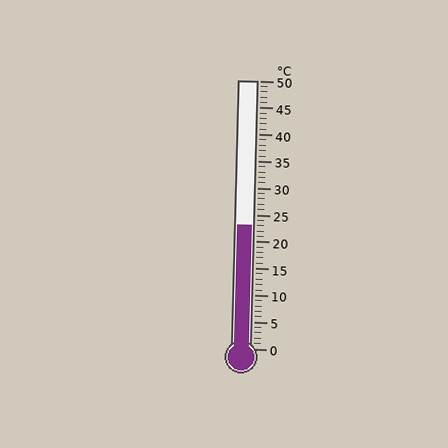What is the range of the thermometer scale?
The thermometer scale ranges from 0°C to 50°C.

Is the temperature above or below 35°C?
The temperature is below 35°C.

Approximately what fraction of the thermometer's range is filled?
The thermometer is filled to approximately 45% of its range.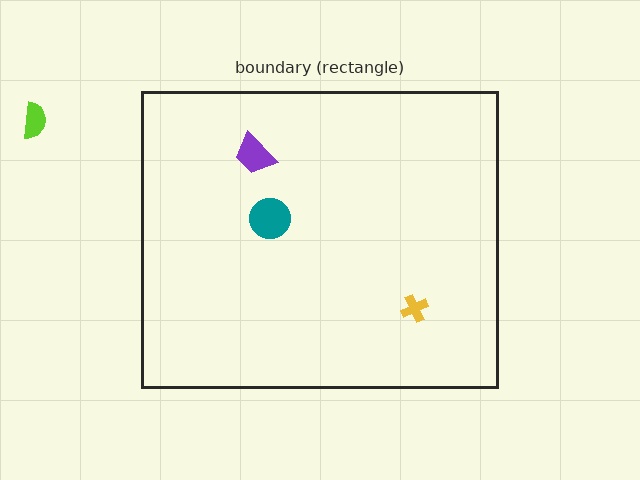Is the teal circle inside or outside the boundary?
Inside.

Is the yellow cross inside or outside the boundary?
Inside.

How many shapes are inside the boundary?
3 inside, 1 outside.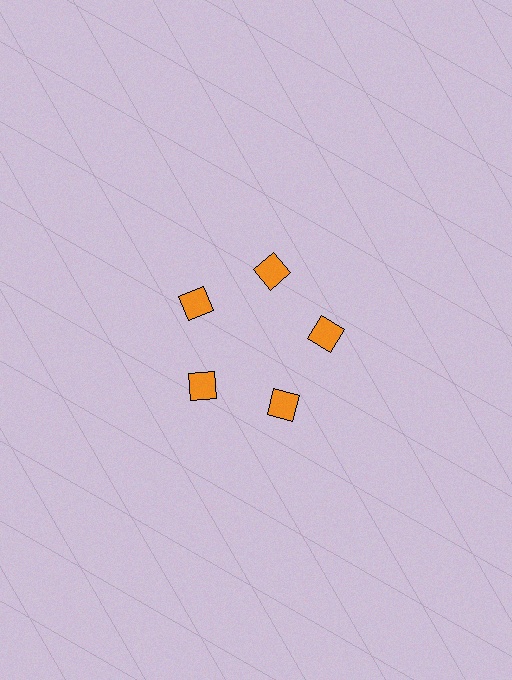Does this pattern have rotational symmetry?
Yes, this pattern has 5-fold rotational symmetry. It looks the same after rotating 72 degrees around the center.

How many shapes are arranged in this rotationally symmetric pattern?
There are 5 shapes, arranged in 5 groups of 1.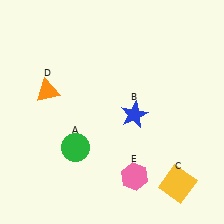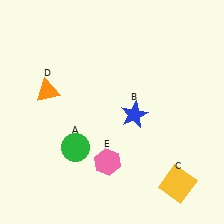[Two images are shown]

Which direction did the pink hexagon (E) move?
The pink hexagon (E) moved left.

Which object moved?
The pink hexagon (E) moved left.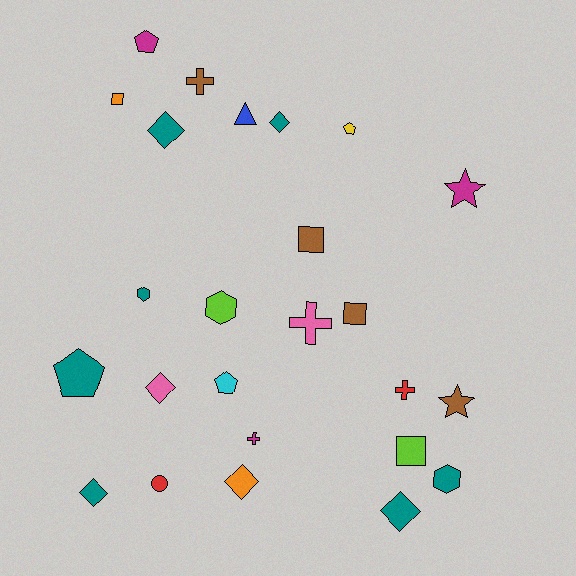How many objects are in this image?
There are 25 objects.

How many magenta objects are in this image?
There are 3 magenta objects.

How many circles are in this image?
There is 1 circle.